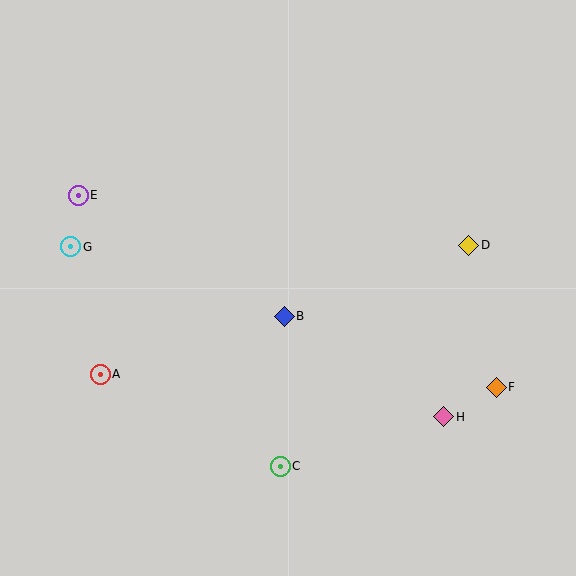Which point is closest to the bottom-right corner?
Point F is closest to the bottom-right corner.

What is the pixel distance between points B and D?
The distance between B and D is 198 pixels.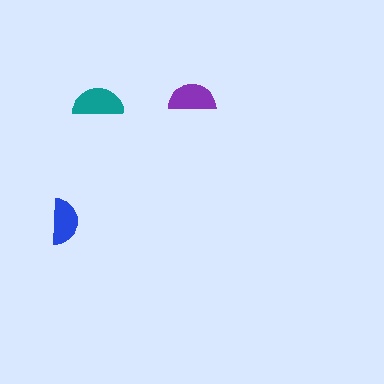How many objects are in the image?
There are 3 objects in the image.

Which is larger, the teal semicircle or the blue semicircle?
The teal one.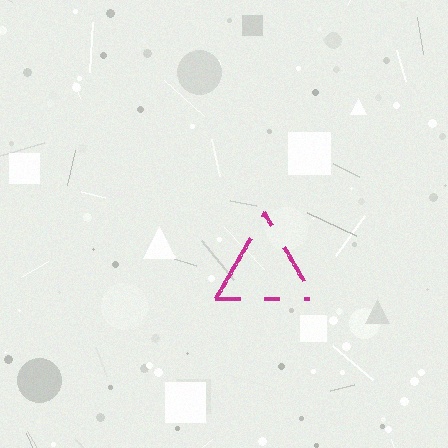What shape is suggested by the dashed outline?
The dashed outline suggests a triangle.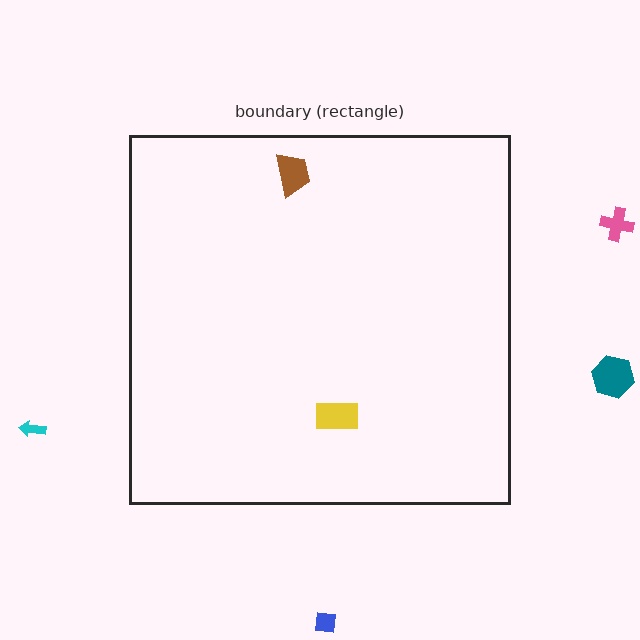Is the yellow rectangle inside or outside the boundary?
Inside.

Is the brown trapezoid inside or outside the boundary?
Inside.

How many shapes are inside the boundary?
2 inside, 4 outside.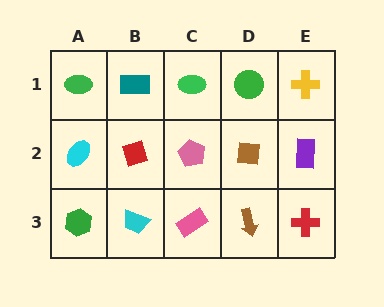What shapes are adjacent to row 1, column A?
A cyan ellipse (row 2, column A), a teal rectangle (row 1, column B).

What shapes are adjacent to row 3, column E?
A purple rectangle (row 2, column E), a brown arrow (row 3, column D).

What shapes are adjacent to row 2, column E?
A yellow cross (row 1, column E), a red cross (row 3, column E), a brown square (row 2, column D).